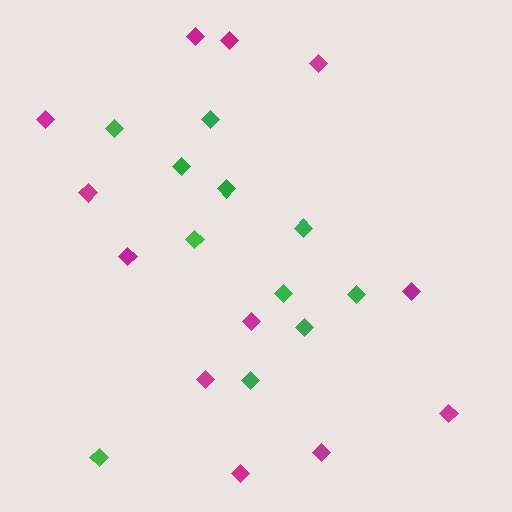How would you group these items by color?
There are 2 groups: one group of green diamonds (11) and one group of magenta diamonds (12).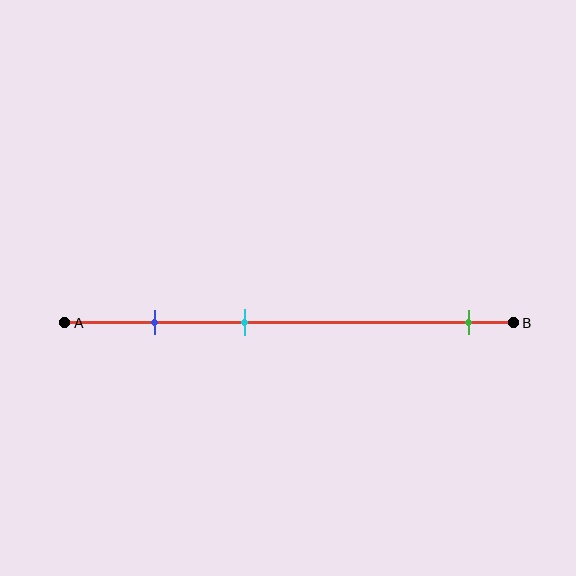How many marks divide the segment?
There are 3 marks dividing the segment.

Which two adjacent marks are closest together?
The blue and cyan marks are the closest adjacent pair.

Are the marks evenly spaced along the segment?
No, the marks are not evenly spaced.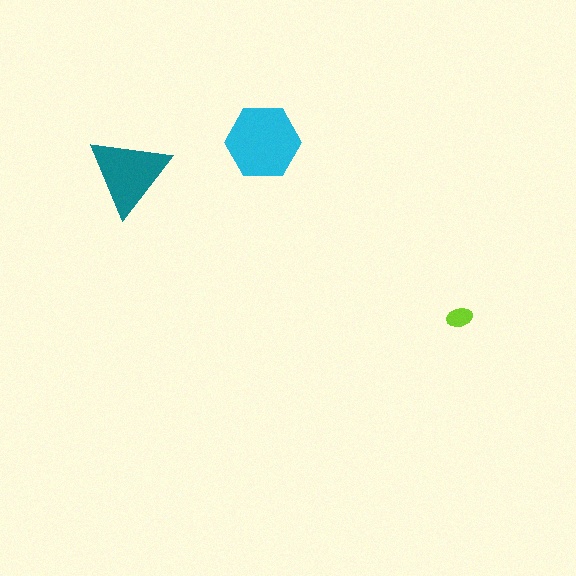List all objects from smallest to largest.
The lime ellipse, the teal triangle, the cyan hexagon.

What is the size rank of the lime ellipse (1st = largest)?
3rd.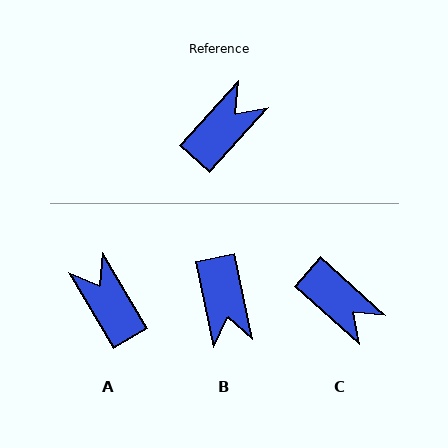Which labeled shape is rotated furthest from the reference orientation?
B, about 126 degrees away.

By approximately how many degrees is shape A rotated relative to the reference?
Approximately 73 degrees counter-clockwise.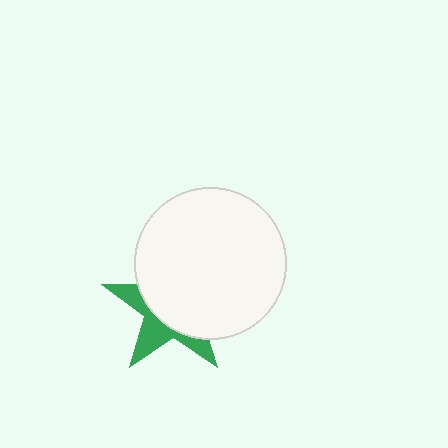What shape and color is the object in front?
The object in front is a white circle.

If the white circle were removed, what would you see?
You would see the complete green star.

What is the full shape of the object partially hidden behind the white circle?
The partially hidden object is a green star.